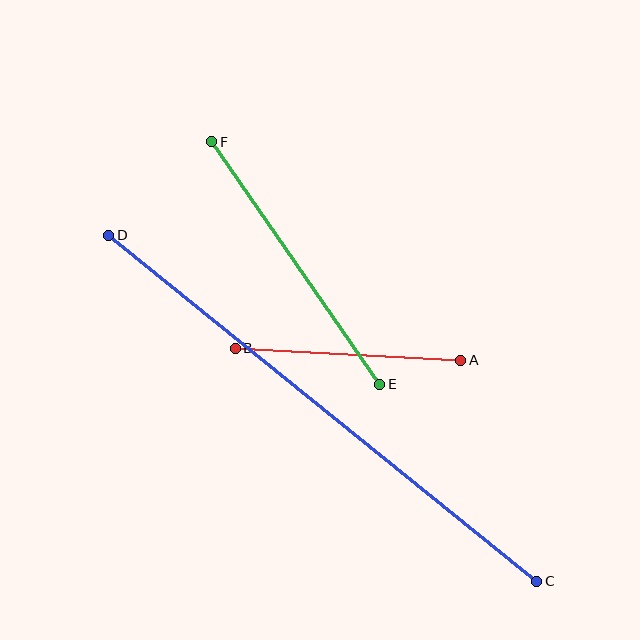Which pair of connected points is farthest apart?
Points C and D are farthest apart.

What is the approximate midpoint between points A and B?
The midpoint is at approximately (348, 354) pixels.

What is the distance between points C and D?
The distance is approximately 550 pixels.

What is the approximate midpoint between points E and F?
The midpoint is at approximately (296, 263) pixels.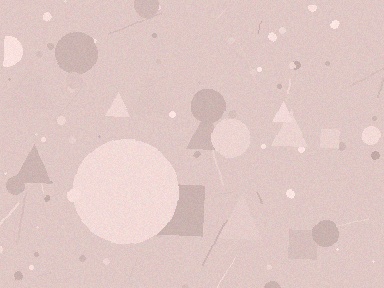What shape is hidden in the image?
A circle is hidden in the image.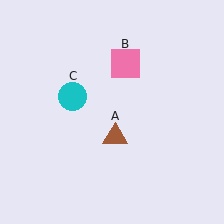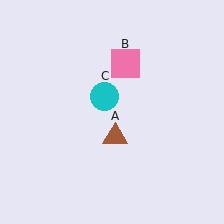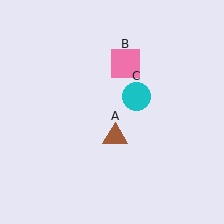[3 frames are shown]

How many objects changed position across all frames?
1 object changed position: cyan circle (object C).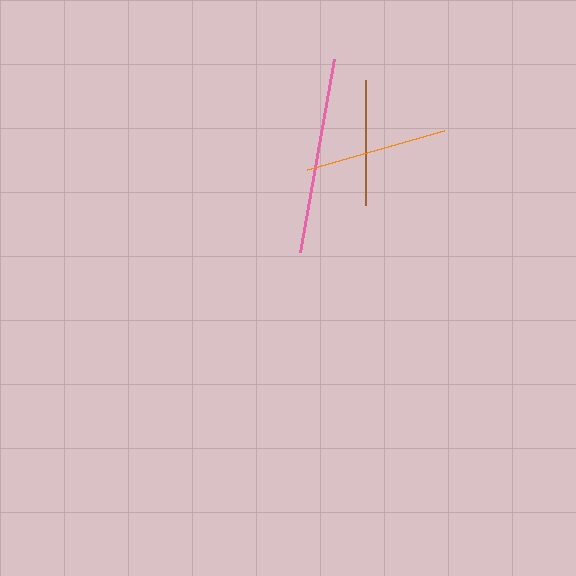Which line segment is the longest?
The pink line is the longest at approximately 196 pixels.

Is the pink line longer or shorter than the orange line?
The pink line is longer than the orange line.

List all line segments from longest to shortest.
From longest to shortest: pink, orange, brown.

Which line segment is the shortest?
The brown line is the shortest at approximately 126 pixels.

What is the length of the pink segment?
The pink segment is approximately 196 pixels long.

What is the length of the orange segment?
The orange segment is approximately 143 pixels long.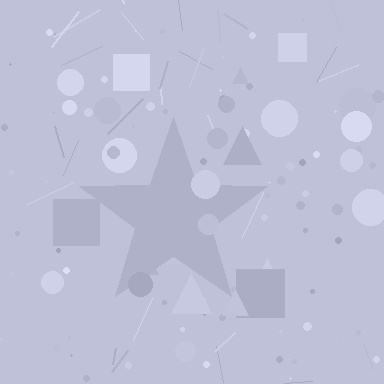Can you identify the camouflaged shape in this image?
The camouflaged shape is a star.